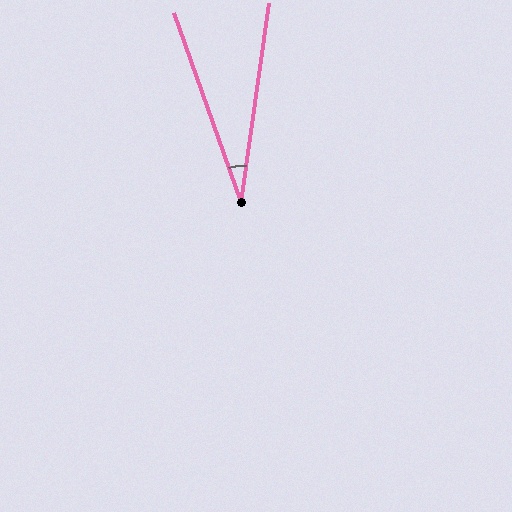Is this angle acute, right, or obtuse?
It is acute.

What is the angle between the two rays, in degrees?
Approximately 28 degrees.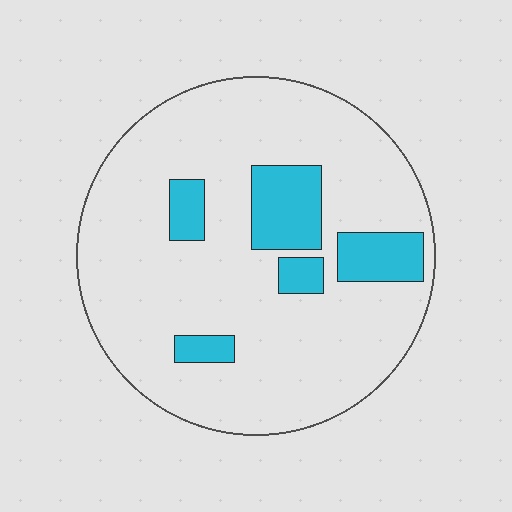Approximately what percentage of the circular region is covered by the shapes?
Approximately 15%.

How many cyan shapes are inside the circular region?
5.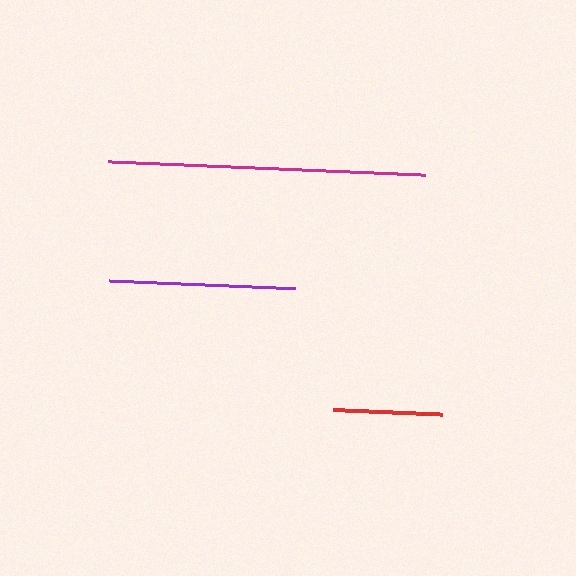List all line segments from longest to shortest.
From longest to shortest: magenta, purple, red.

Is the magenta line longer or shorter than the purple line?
The magenta line is longer than the purple line.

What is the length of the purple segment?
The purple segment is approximately 186 pixels long.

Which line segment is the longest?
The magenta line is the longest at approximately 317 pixels.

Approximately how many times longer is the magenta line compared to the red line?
The magenta line is approximately 2.9 times the length of the red line.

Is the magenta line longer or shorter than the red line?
The magenta line is longer than the red line.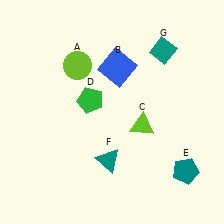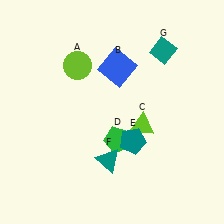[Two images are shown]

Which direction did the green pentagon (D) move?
The green pentagon (D) moved down.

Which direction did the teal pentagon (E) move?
The teal pentagon (E) moved left.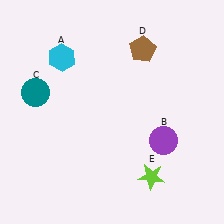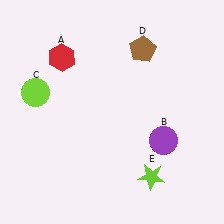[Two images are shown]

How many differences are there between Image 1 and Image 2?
There are 2 differences between the two images.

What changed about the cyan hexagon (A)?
In Image 1, A is cyan. In Image 2, it changed to red.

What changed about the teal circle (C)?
In Image 1, C is teal. In Image 2, it changed to lime.